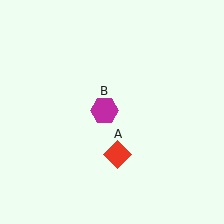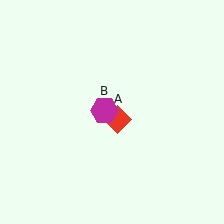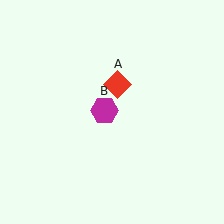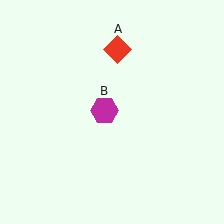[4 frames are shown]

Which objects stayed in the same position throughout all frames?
Magenta hexagon (object B) remained stationary.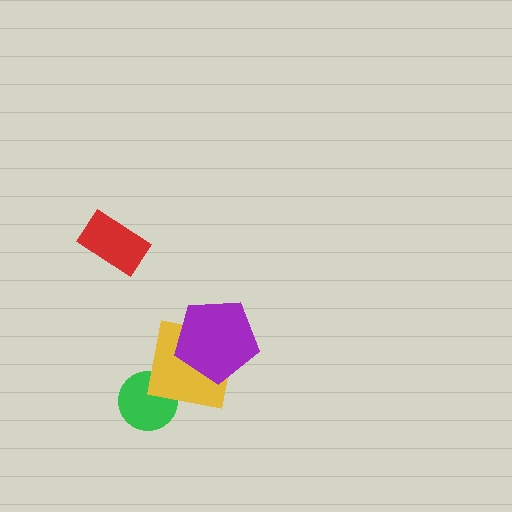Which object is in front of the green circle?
The yellow square is in front of the green circle.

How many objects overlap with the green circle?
1 object overlaps with the green circle.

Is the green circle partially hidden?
Yes, it is partially covered by another shape.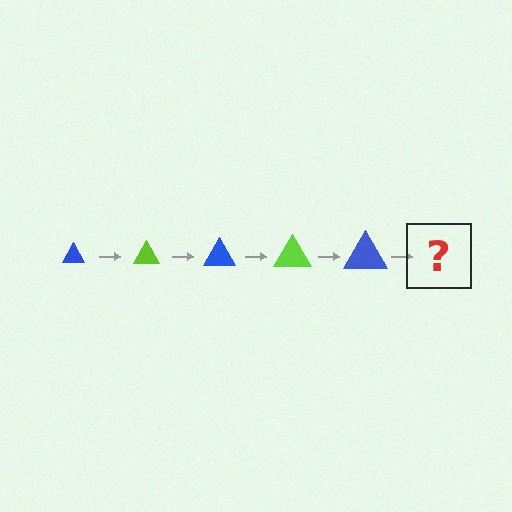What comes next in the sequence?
The next element should be a lime triangle, larger than the previous one.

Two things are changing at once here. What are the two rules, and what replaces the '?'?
The two rules are that the triangle grows larger each step and the color cycles through blue and lime. The '?' should be a lime triangle, larger than the previous one.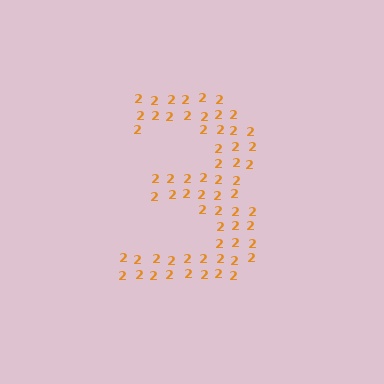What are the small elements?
The small elements are digit 2's.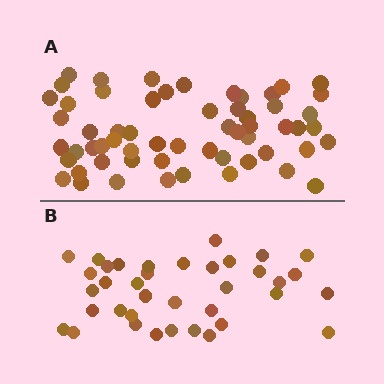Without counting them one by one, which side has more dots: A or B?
Region A (the top region) has more dots.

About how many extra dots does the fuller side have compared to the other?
Region A has approximately 20 more dots than region B.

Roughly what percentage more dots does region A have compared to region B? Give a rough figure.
About 60% more.